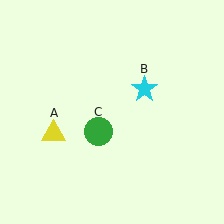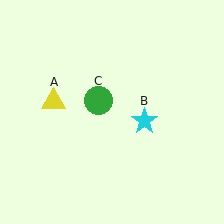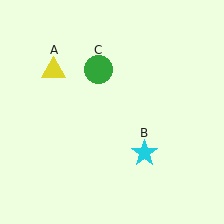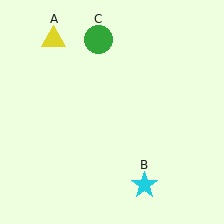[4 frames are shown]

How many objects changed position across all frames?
3 objects changed position: yellow triangle (object A), cyan star (object B), green circle (object C).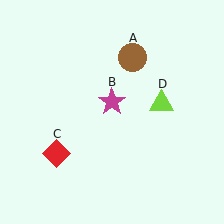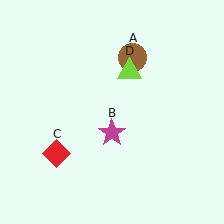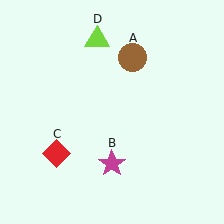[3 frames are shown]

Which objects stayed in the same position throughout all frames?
Brown circle (object A) and red diamond (object C) remained stationary.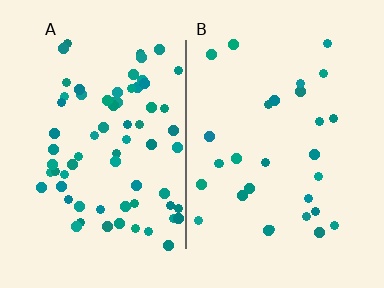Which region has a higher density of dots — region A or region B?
A (the left).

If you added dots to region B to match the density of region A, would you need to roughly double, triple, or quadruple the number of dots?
Approximately double.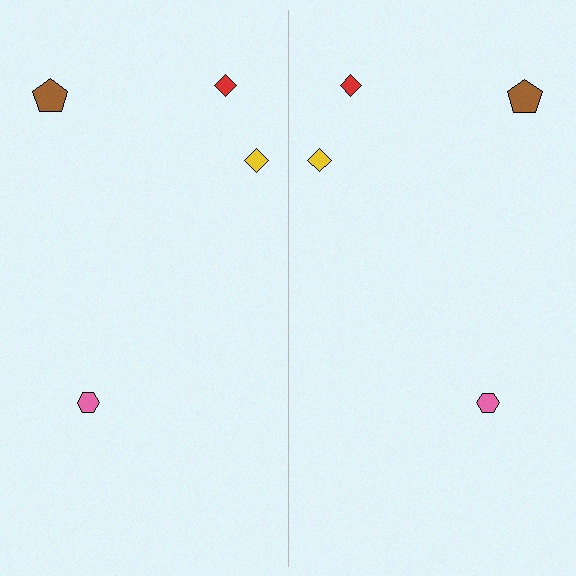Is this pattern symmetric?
Yes, this pattern has bilateral (reflection) symmetry.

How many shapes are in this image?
There are 8 shapes in this image.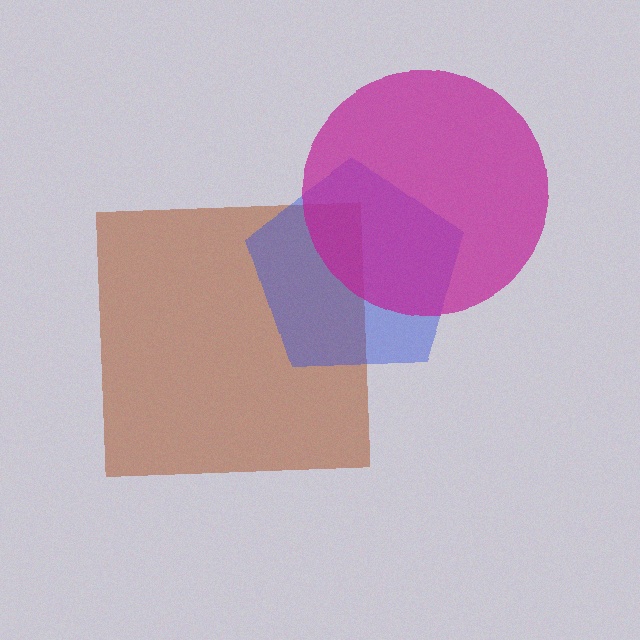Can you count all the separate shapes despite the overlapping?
Yes, there are 3 separate shapes.